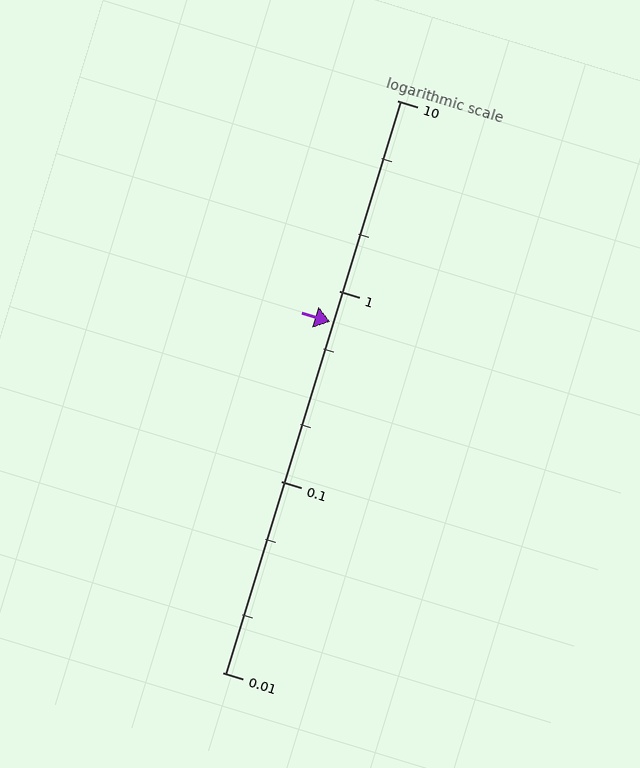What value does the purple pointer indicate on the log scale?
The pointer indicates approximately 0.69.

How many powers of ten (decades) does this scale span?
The scale spans 3 decades, from 0.01 to 10.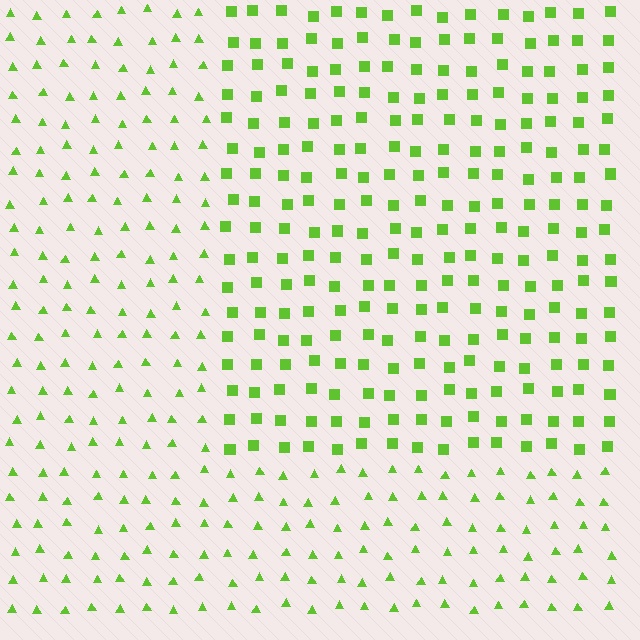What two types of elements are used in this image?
The image uses squares inside the rectangle region and triangles outside it.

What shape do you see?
I see a rectangle.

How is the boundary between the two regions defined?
The boundary is defined by a change in element shape: squares inside vs. triangles outside. All elements share the same color and spacing.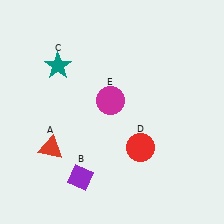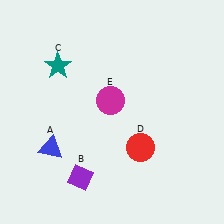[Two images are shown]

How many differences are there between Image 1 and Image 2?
There is 1 difference between the two images.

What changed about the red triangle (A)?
In Image 1, A is red. In Image 2, it changed to blue.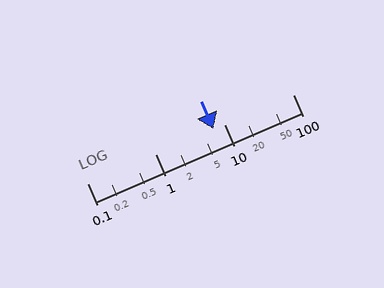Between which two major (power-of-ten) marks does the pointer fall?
The pointer is between 1 and 10.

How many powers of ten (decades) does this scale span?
The scale spans 3 decades, from 0.1 to 100.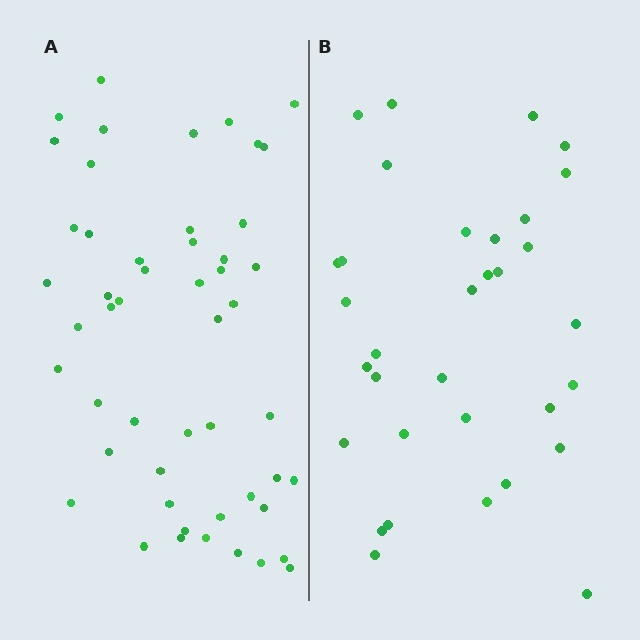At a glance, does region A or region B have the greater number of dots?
Region A (the left region) has more dots.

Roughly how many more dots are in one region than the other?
Region A has approximately 20 more dots than region B.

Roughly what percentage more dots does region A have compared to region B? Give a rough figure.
About 55% more.